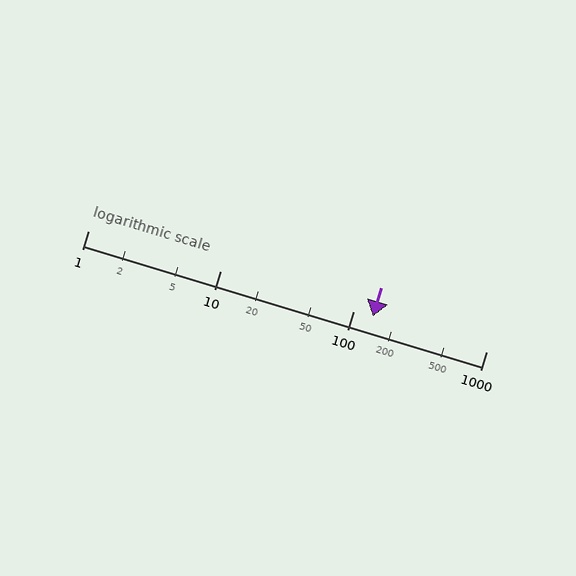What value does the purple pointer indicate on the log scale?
The pointer indicates approximately 140.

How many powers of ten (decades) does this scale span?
The scale spans 3 decades, from 1 to 1000.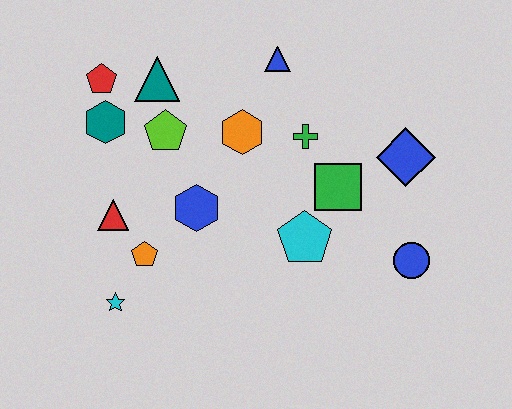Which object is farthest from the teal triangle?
The blue circle is farthest from the teal triangle.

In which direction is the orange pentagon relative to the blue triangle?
The orange pentagon is below the blue triangle.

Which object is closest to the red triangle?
The orange pentagon is closest to the red triangle.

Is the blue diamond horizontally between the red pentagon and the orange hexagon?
No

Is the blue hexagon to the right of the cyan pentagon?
No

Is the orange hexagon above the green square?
Yes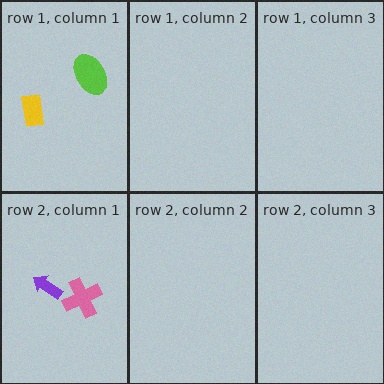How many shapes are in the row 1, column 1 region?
2.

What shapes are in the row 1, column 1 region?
The yellow rectangle, the lime ellipse.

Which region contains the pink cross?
The row 2, column 1 region.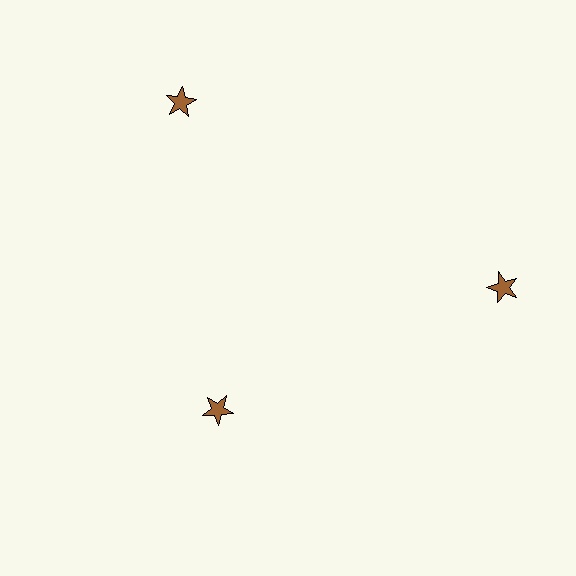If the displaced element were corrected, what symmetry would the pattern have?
It would have 3-fold rotational symmetry — the pattern would map onto itself every 120 degrees.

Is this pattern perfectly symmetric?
No. The 3 brown stars are arranged in a ring, but one element near the 7 o'clock position is pulled inward toward the center, breaking the 3-fold rotational symmetry.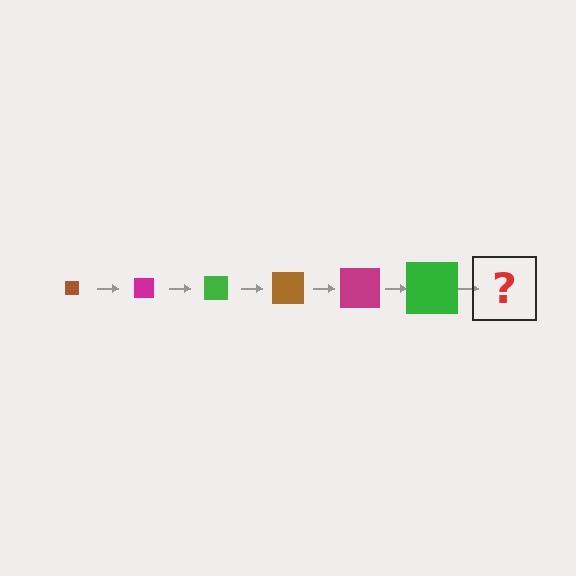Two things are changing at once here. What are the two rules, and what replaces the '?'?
The two rules are that the square grows larger each step and the color cycles through brown, magenta, and green. The '?' should be a brown square, larger than the previous one.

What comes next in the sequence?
The next element should be a brown square, larger than the previous one.